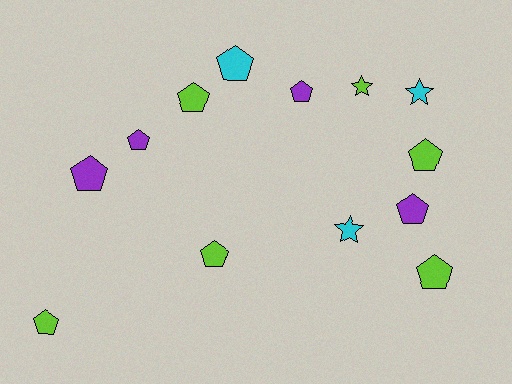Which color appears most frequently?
Lime, with 6 objects.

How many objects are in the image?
There are 13 objects.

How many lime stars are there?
There is 1 lime star.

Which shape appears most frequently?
Pentagon, with 10 objects.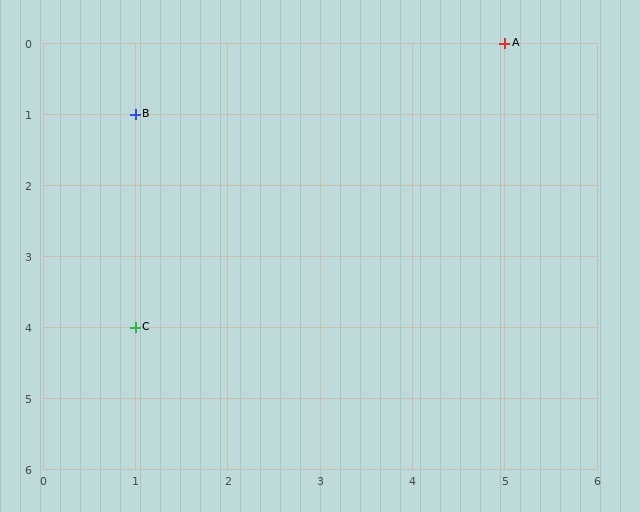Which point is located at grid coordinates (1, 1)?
Point B is at (1, 1).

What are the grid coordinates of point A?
Point A is at grid coordinates (5, 0).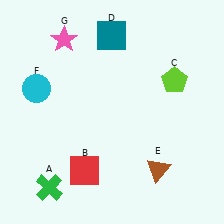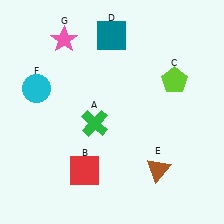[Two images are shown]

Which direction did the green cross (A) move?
The green cross (A) moved up.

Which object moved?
The green cross (A) moved up.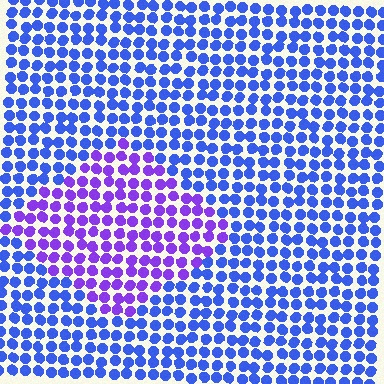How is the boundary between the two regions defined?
The boundary is defined purely by a slight shift in hue (about 40 degrees). Spacing, size, and orientation are identical on both sides.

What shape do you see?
I see a diamond.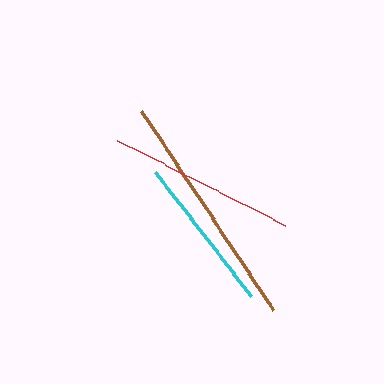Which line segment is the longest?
The brown line is the longest at approximately 238 pixels.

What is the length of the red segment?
The red segment is approximately 188 pixels long.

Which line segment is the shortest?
The cyan line is the shortest at approximately 156 pixels.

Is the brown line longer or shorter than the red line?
The brown line is longer than the red line.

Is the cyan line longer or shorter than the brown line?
The brown line is longer than the cyan line.